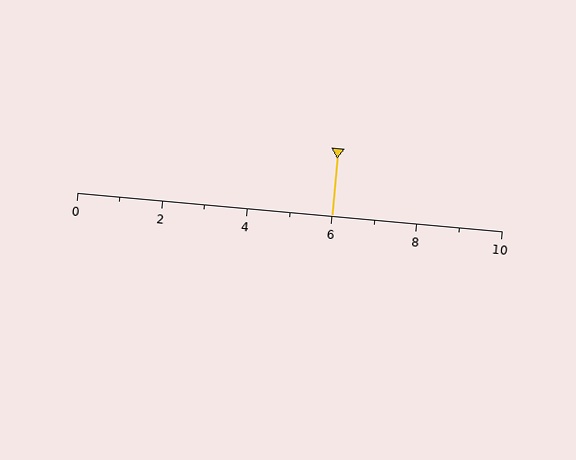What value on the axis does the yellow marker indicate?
The marker indicates approximately 6.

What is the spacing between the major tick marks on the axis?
The major ticks are spaced 2 apart.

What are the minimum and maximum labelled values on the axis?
The axis runs from 0 to 10.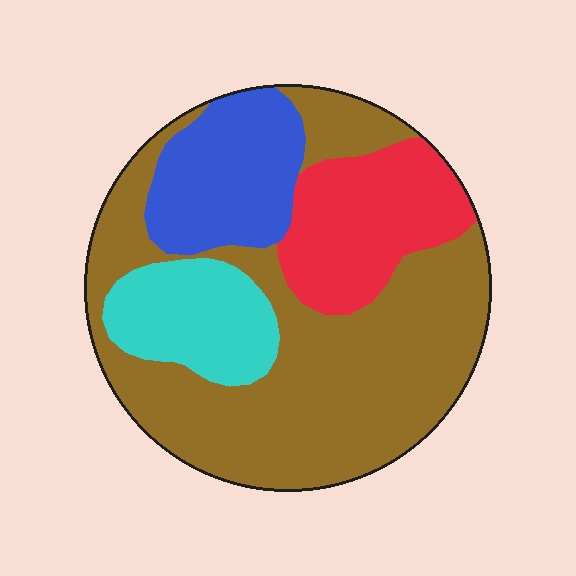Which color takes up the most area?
Brown, at roughly 55%.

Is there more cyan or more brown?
Brown.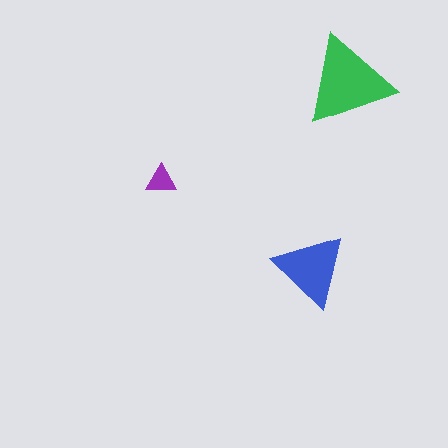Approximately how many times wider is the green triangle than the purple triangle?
About 3 times wider.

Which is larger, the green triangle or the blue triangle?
The green one.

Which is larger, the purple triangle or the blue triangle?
The blue one.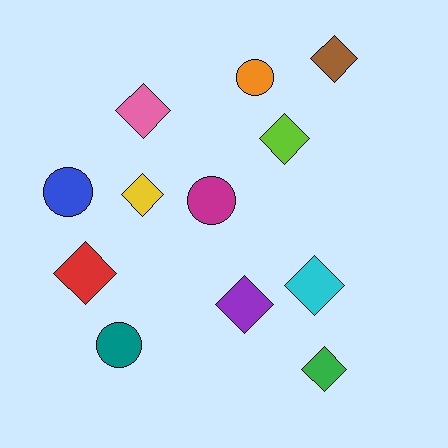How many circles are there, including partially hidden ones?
There are 4 circles.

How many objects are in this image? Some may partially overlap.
There are 12 objects.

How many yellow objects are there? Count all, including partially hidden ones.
There is 1 yellow object.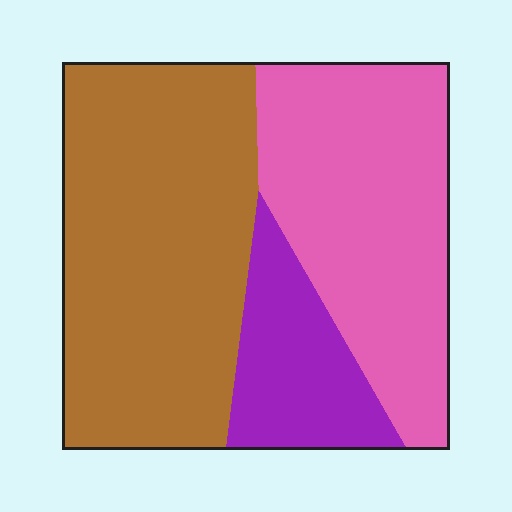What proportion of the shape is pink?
Pink takes up about three eighths (3/8) of the shape.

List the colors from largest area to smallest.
From largest to smallest: brown, pink, purple.